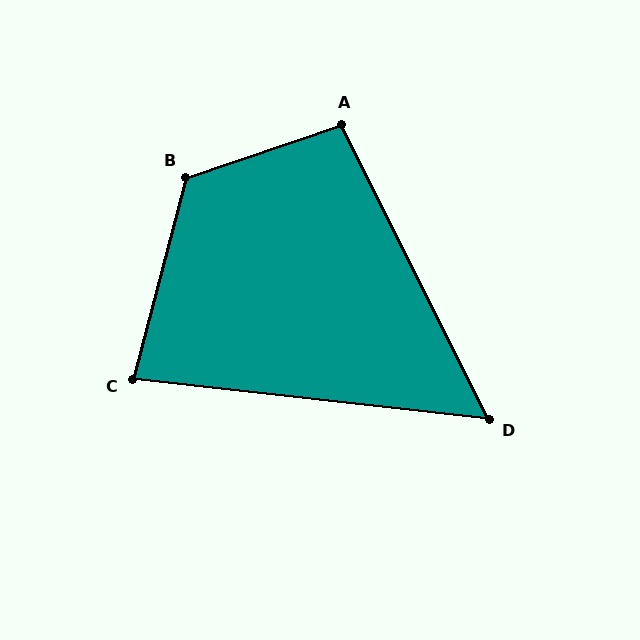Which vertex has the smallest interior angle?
D, at approximately 57 degrees.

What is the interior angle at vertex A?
Approximately 98 degrees (obtuse).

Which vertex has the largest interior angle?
B, at approximately 123 degrees.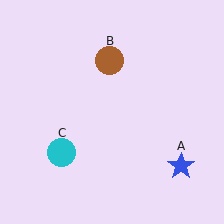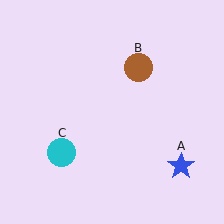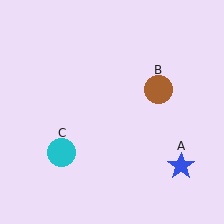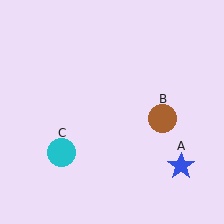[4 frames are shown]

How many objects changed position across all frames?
1 object changed position: brown circle (object B).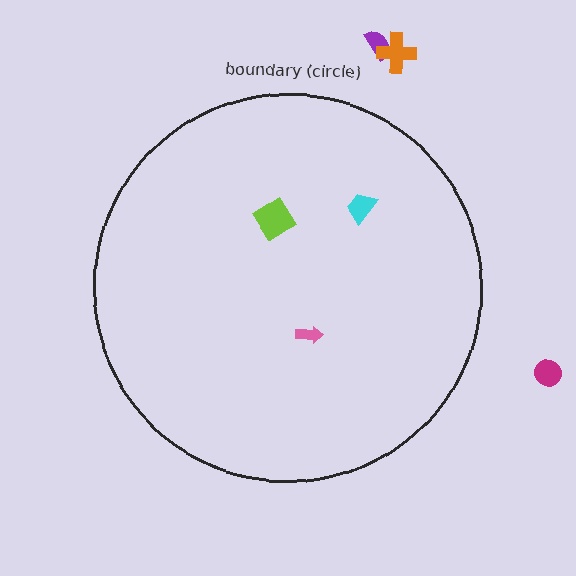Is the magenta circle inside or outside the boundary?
Outside.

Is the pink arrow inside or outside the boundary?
Inside.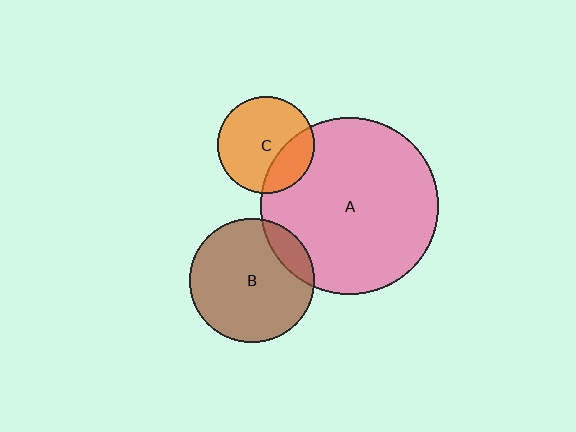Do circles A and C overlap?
Yes.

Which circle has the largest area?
Circle A (pink).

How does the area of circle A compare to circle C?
Approximately 3.4 times.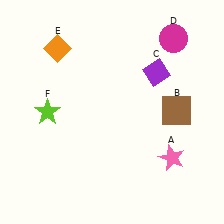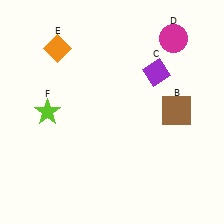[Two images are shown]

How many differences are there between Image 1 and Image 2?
There is 1 difference between the two images.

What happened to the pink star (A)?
The pink star (A) was removed in Image 2. It was in the bottom-right area of Image 1.